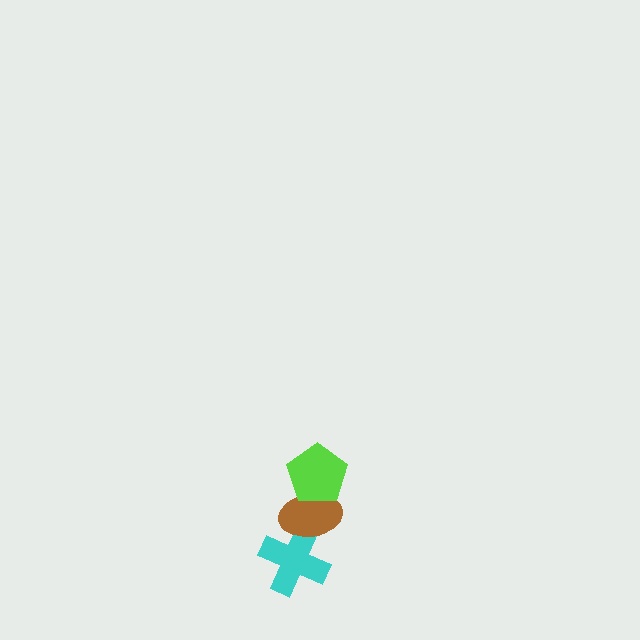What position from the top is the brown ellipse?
The brown ellipse is 2nd from the top.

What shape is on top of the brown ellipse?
The lime pentagon is on top of the brown ellipse.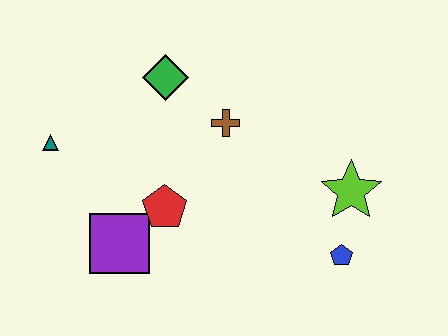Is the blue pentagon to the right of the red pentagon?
Yes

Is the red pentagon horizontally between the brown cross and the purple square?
Yes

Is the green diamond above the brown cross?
Yes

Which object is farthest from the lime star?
The teal triangle is farthest from the lime star.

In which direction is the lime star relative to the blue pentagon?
The lime star is above the blue pentagon.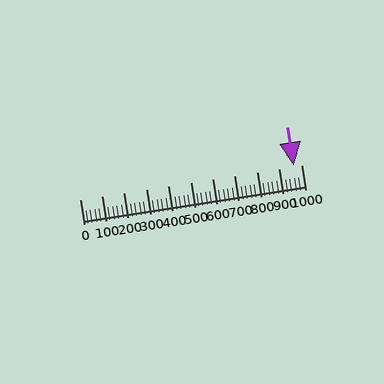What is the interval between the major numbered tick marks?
The major tick marks are spaced 100 units apart.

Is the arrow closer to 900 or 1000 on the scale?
The arrow is closer to 1000.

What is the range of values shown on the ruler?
The ruler shows values from 0 to 1000.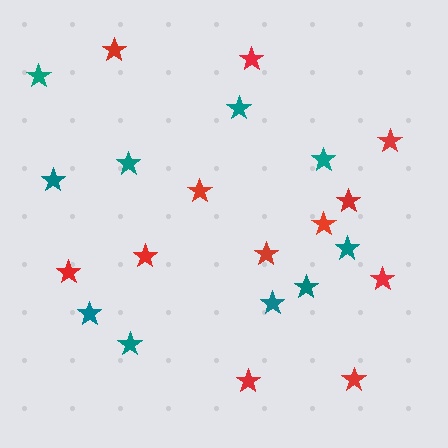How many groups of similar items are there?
There are 2 groups: one group of teal stars (10) and one group of red stars (12).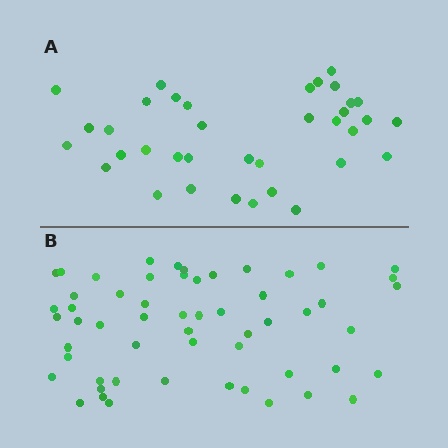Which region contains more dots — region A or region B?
Region B (the bottom region) has more dots.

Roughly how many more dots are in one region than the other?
Region B has approximately 20 more dots than region A.